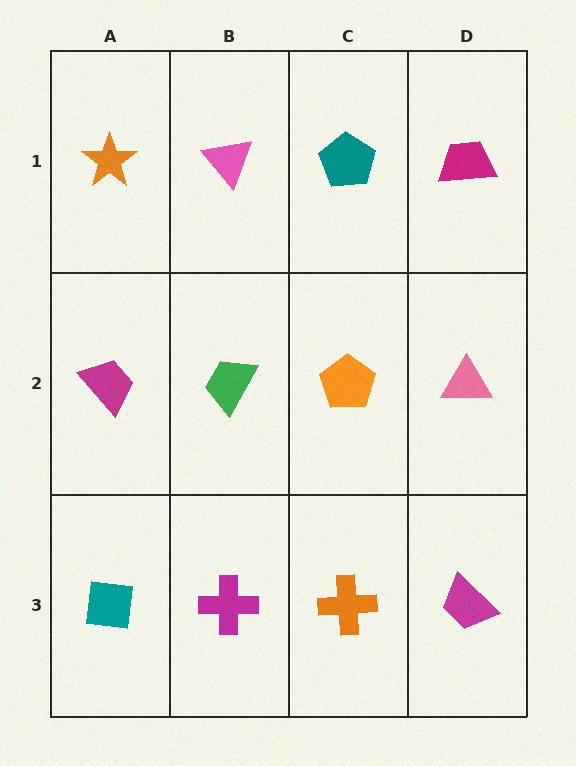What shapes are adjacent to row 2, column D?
A magenta trapezoid (row 1, column D), a magenta trapezoid (row 3, column D), an orange pentagon (row 2, column C).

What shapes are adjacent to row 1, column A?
A magenta trapezoid (row 2, column A), a pink triangle (row 1, column B).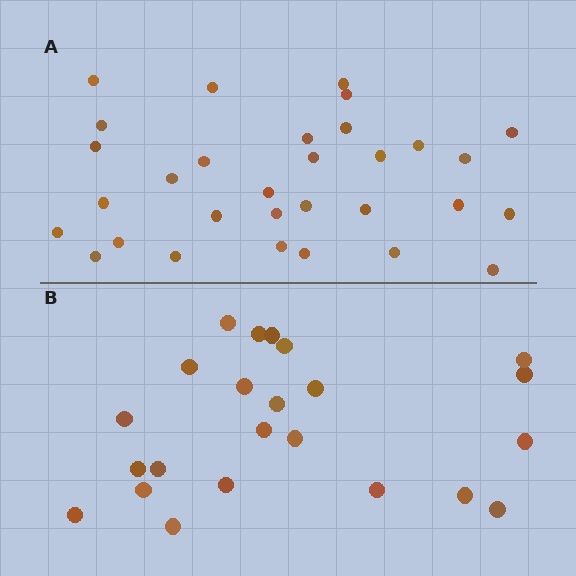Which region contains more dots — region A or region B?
Region A (the top region) has more dots.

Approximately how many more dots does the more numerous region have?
Region A has roughly 8 or so more dots than region B.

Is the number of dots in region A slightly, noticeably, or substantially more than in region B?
Region A has noticeably more, but not dramatically so. The ratio is roughly 1.3 to 1.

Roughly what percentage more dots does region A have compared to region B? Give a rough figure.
About 35% more.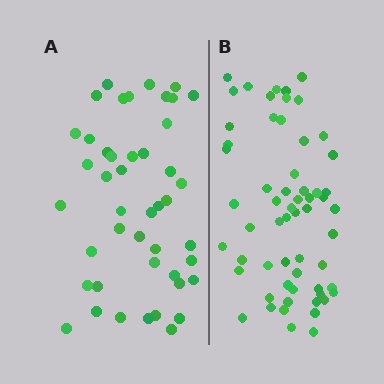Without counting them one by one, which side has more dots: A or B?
Region B (the right region) has more dots.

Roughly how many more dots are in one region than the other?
Region B has approximately 15 more dots than region A.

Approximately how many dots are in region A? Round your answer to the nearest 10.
About 40 dots. (The exact count is 45, which rounds to 40.)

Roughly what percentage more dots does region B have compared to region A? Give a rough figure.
About 35% more.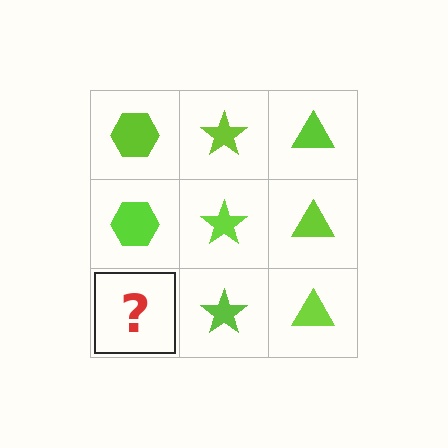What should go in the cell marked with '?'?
The missing cell should contain a lime hexagon.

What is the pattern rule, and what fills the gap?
The rule is that each column has a consistent shape. The gap should be filled with a lime hexagon.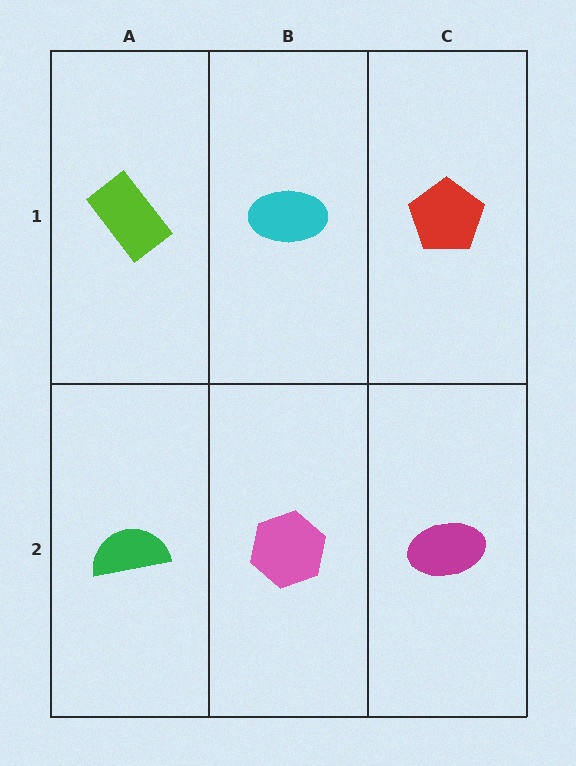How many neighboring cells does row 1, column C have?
2.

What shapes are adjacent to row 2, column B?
A cyan ellipse (row 1, column B), a green semicircle (row 2, column A), a magenta ellipse (row 2, column C).